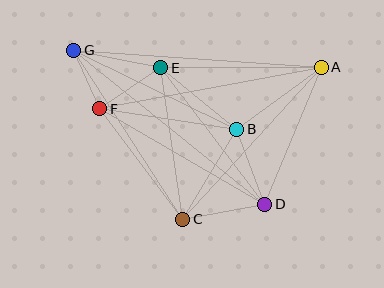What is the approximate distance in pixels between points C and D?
The distance between C and D is approximately 83 pixels.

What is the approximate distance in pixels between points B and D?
The distance between B and D is approximately 80 pixels.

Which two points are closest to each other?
Points F and G are closest to each other.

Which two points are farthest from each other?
Points A and G are farthest from each other.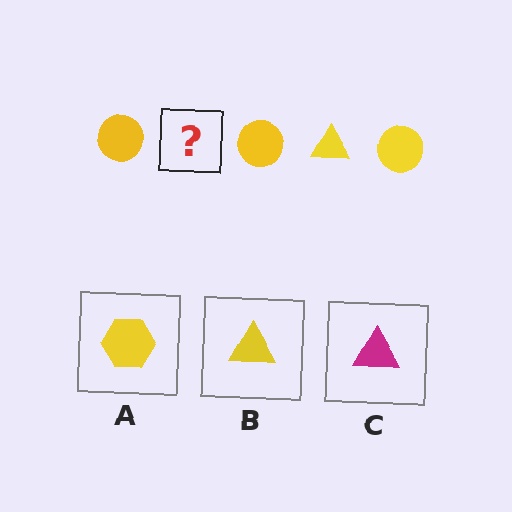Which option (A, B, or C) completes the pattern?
B.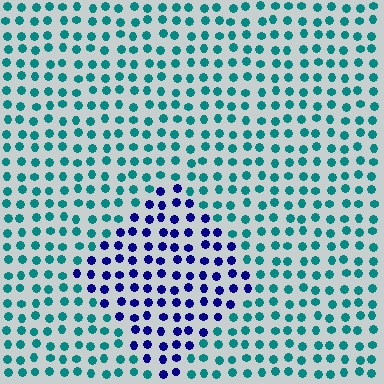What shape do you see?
I see a diamond.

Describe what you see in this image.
The image is filled with small teal elements in a uniform arrangement. A diamond-shaped region is visible where the elements are tinted to a slightly different hue, forming a subtle color boundary.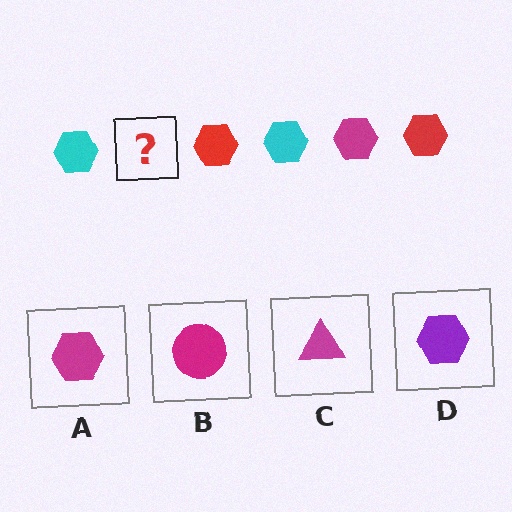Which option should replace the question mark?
Option A.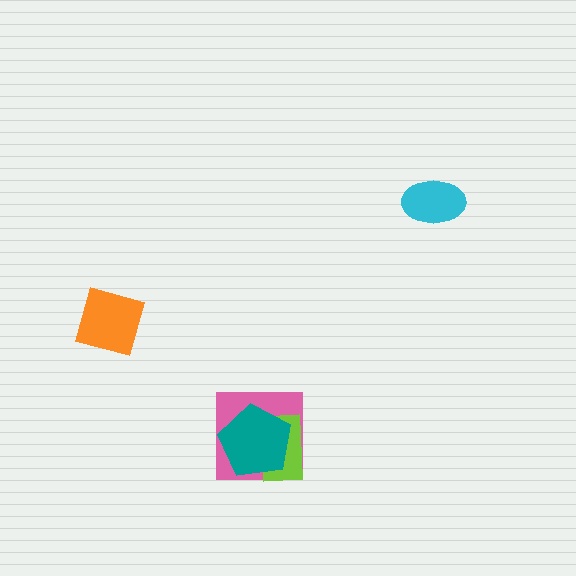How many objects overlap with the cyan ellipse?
0 objects overlap with the cyan ellipse.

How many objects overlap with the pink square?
2 objects overlap with the pink square.